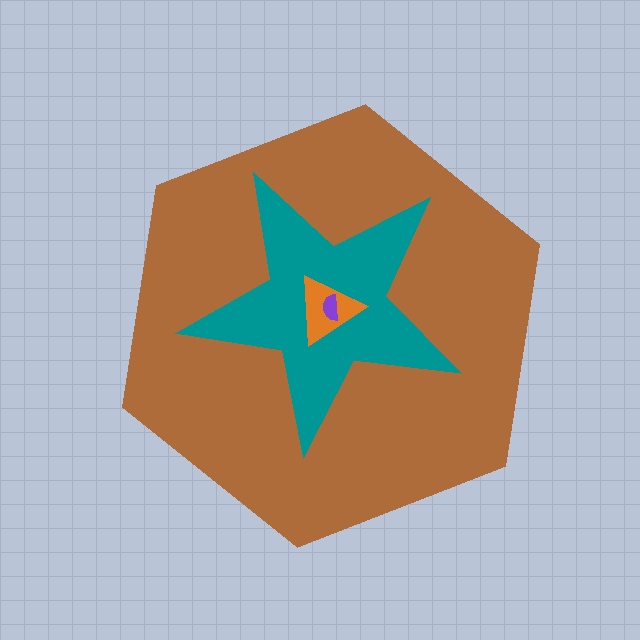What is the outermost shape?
The brown hexagon.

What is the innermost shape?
The purple semicircle.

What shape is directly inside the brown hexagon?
The teal star.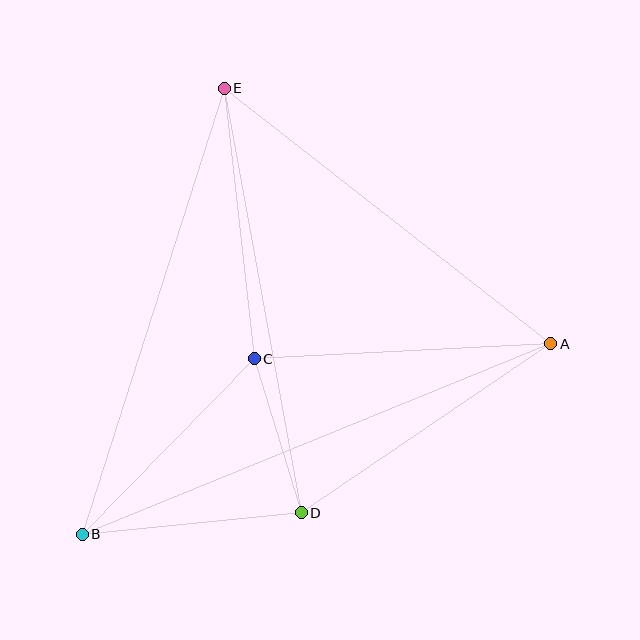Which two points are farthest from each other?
Points A and B are farthest from each other.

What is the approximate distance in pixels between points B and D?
The distance between B and D is approximately 220 pixels.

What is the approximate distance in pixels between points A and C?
The distance between A and C is approximately 297 pixels.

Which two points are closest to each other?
Points C and D are closest to each other.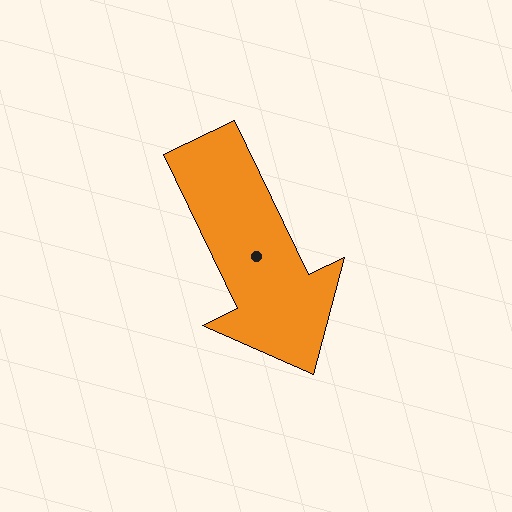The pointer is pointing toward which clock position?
Roughly 5 o'clock.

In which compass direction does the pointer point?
Southeast.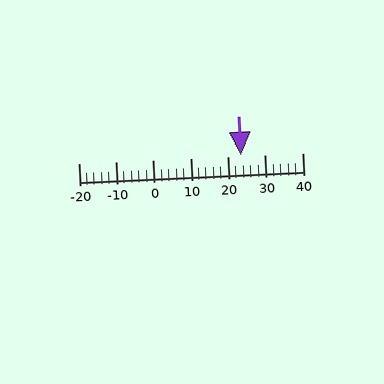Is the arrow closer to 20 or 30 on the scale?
The arrow is closer to 20.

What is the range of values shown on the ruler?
The ruler shows values from -20 to 40.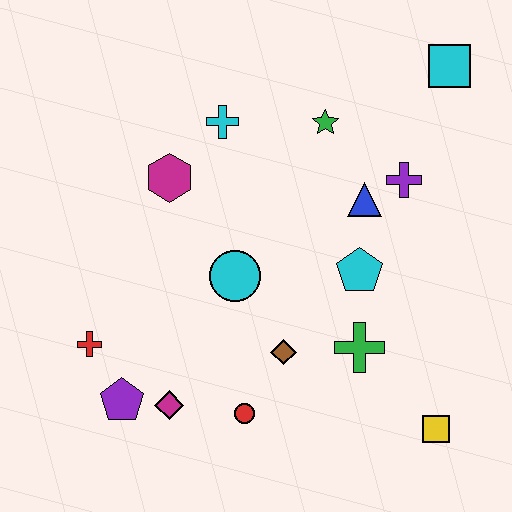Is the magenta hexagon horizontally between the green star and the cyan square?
No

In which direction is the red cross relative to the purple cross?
The red cross is to the left of the purple cross.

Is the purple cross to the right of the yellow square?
No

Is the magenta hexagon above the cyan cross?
No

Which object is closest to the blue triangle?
The purple cross is closest to the blue triangle.